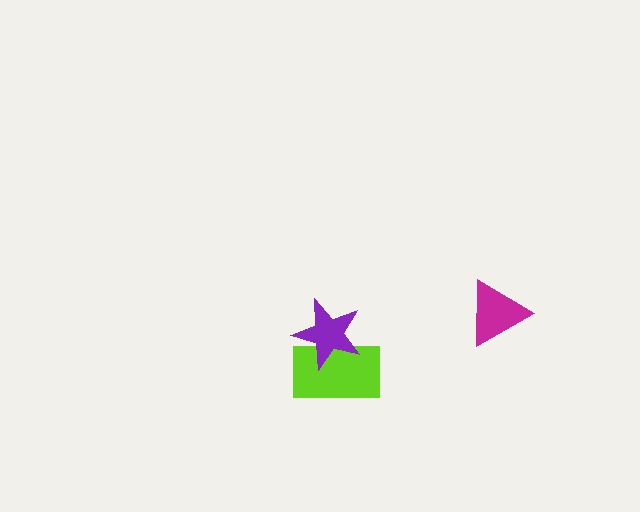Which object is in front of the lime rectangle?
The purple star is in front of the lime rectangle.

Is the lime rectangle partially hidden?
Yes, it is partially covered by another shape.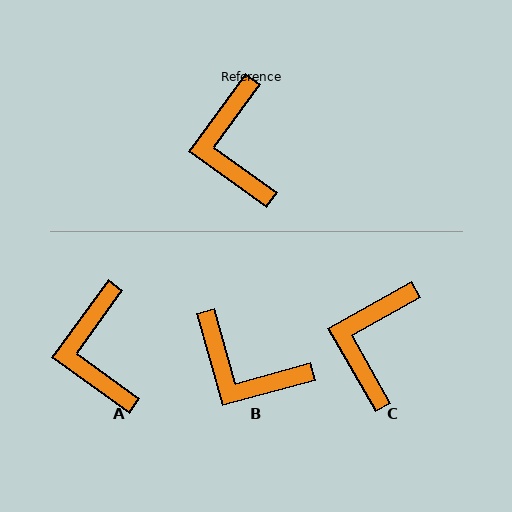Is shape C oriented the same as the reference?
No, it is off by about 25 degrees.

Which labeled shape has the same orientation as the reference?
A.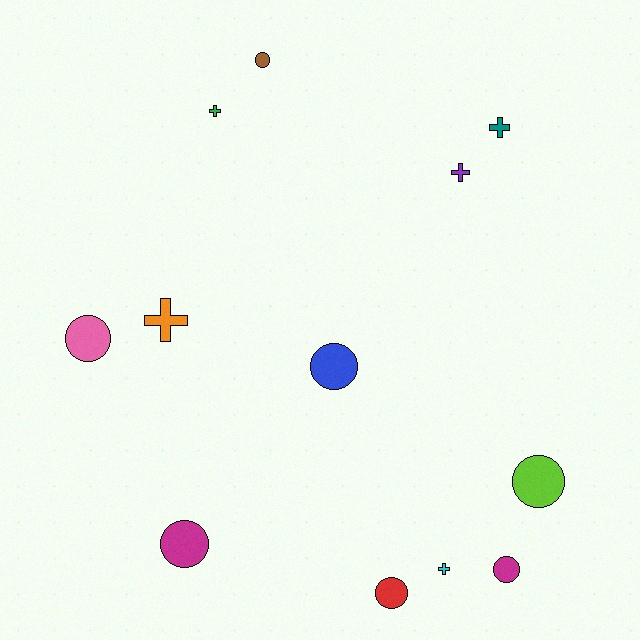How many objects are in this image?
There are 12 objects.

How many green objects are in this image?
There is 1 green object.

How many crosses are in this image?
There are 5 crosses.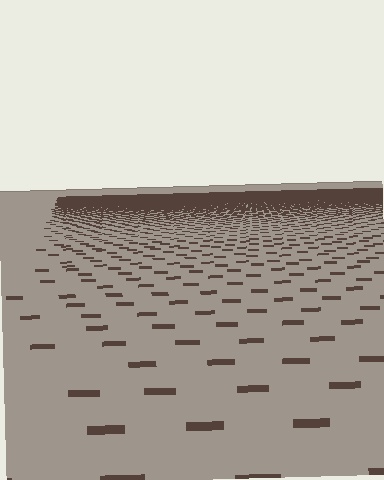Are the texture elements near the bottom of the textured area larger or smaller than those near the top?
Larger. Near the bottom, elements are closer to the viewer and appear at a bigger on-screen size.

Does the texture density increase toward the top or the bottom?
Density increases toward the top.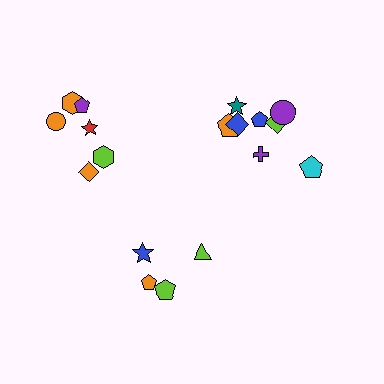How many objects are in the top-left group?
There are 6 objects.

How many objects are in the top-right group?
There are 8 objects.